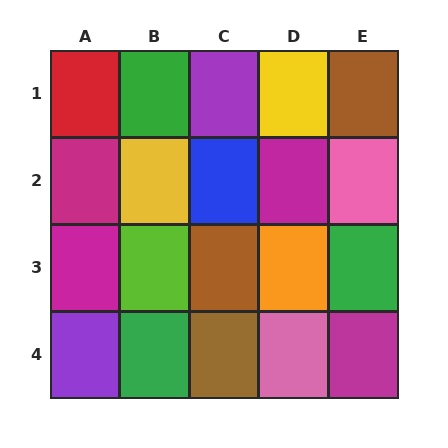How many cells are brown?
3 cells are brown.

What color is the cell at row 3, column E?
Green.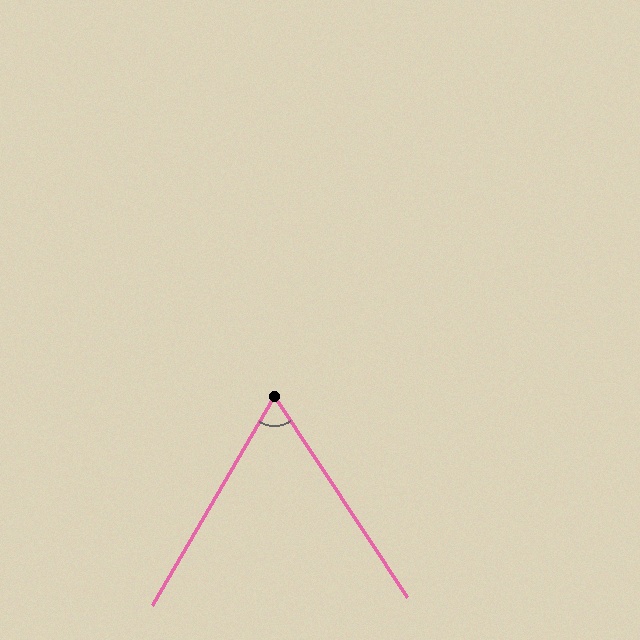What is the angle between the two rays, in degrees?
Approximately 64 degrees.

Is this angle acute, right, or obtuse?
It is acute.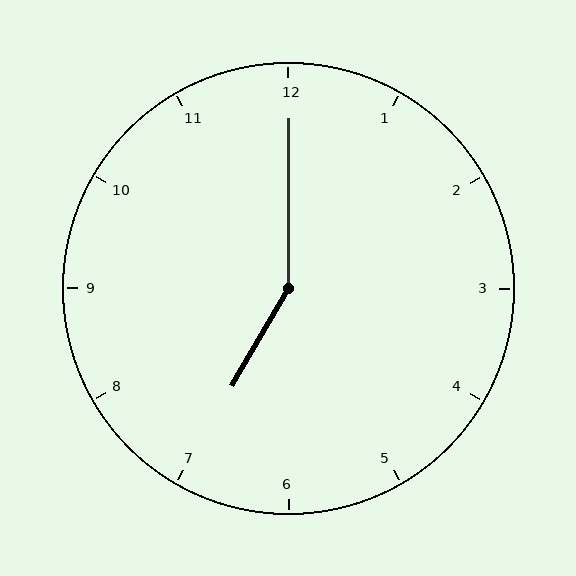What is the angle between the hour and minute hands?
Approximately 150 degrees.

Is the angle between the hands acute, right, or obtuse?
It is obtuse.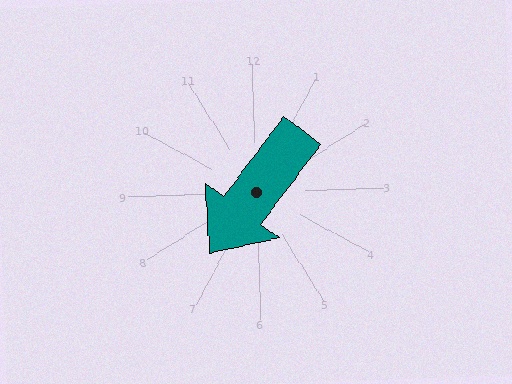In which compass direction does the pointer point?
Southwest.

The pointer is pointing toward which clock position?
Roughly 7 o'clock.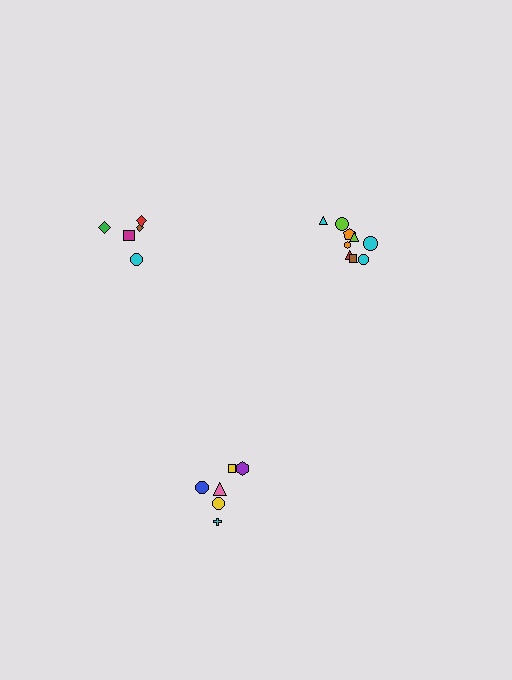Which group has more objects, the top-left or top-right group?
The top-right group.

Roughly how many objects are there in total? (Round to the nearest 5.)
Roughly 20 objects in total.